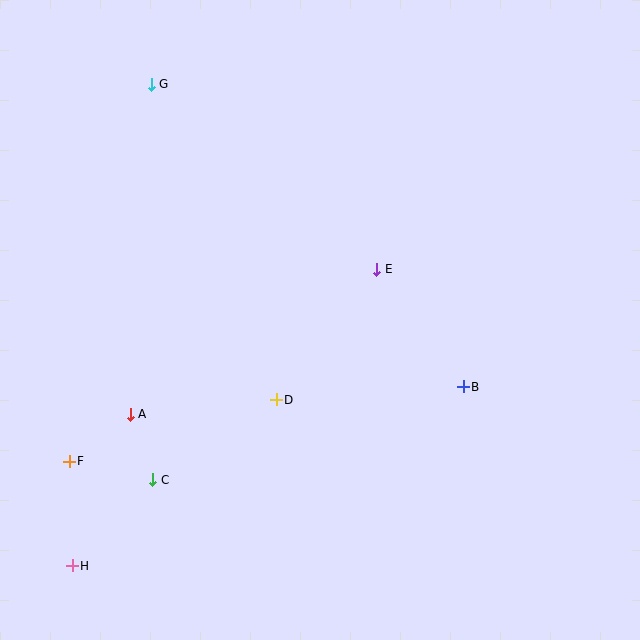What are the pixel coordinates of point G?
Point G is at (151, 84).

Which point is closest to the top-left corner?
Point G is closest to the top-left corner.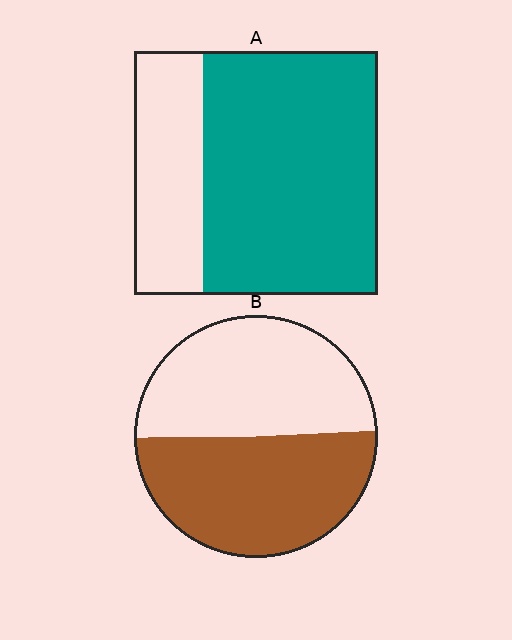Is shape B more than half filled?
Roughly half.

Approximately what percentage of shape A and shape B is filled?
A is approximately 70% and B is approximately 50%.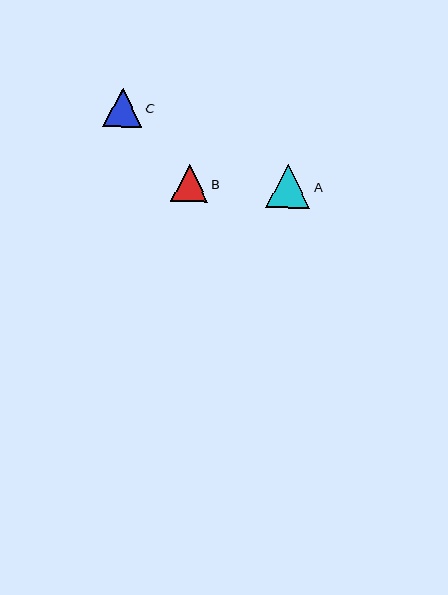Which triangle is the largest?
Triangle A is the largest with a size of approximately 44 pixels.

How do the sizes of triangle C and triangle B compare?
Triangle C and triangle B are approximately the same size.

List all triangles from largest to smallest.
From largest to smallest: A, C, B.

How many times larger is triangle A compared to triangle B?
Triangle A is approximately 1.2 times the size of triangle B.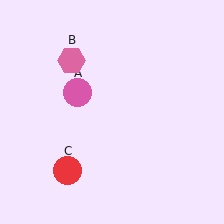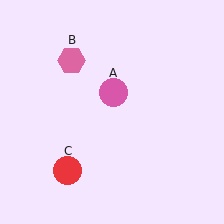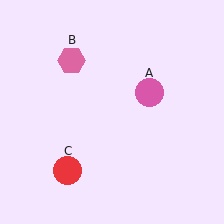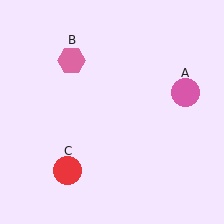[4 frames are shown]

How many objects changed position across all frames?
1 object changed position: pink circle (object A).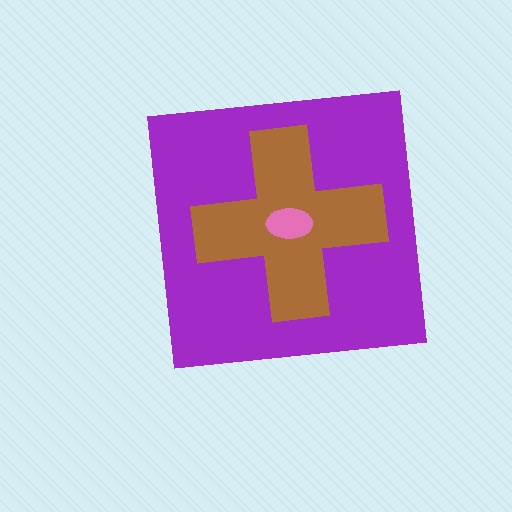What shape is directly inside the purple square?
The brown cross.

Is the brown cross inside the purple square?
Yes.